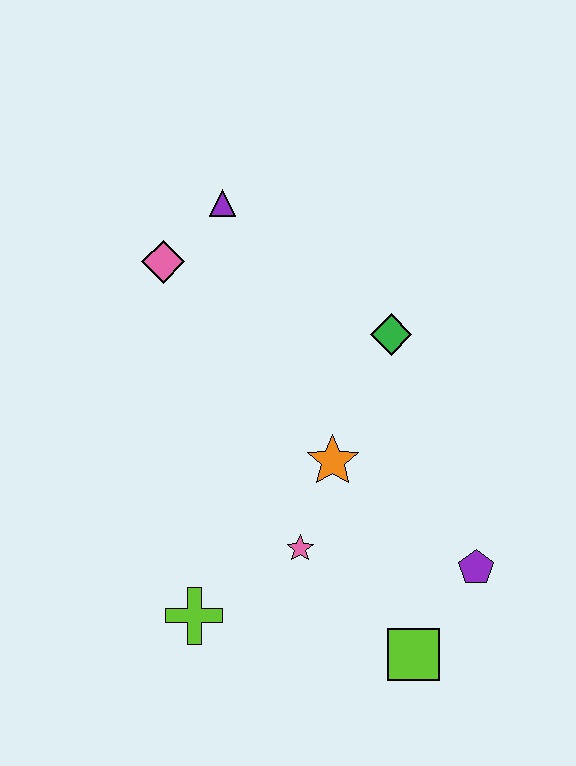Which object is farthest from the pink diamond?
The lime square is farthest from the pink diamond.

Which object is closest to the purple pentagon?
The lime square is closest to the purple pentagon.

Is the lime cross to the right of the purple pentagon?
No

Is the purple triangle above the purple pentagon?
Yes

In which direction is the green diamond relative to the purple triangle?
The green diamond is to the right of the purple triangle.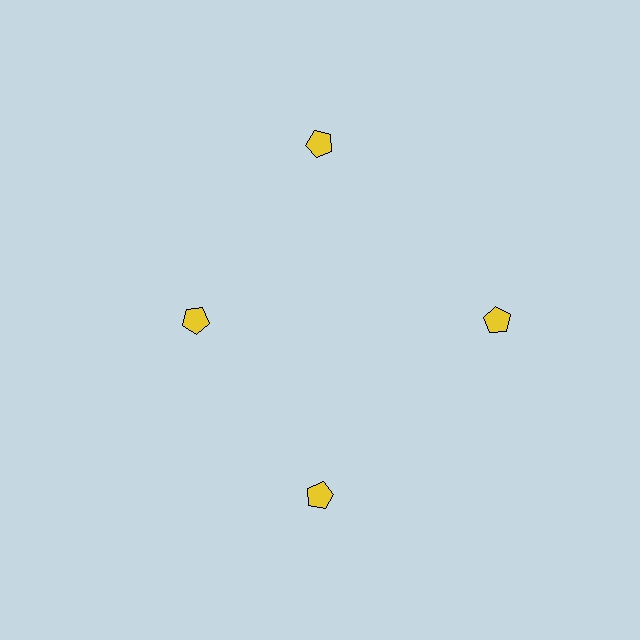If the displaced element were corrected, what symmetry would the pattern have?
It would have 4-fold rotational symmetry — the pattern would map onto itself every 90 degrees.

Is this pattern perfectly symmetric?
No. The 4 yellow pentagons are arranged in a ring, but one element near the 9 o'clock position is pulled inward toward the center, breaking the 4-fold rotational symmetry.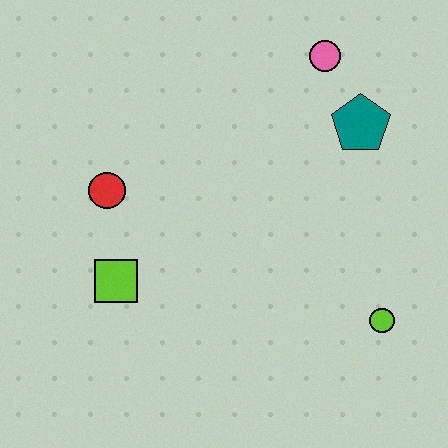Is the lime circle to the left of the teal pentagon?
No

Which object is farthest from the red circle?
The lime circle is farthest from the red circle.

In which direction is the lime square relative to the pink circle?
The lime square is below the pink circle.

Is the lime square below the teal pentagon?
Yes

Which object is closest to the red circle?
The lime square is closest to the red circle.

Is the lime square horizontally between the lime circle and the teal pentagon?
No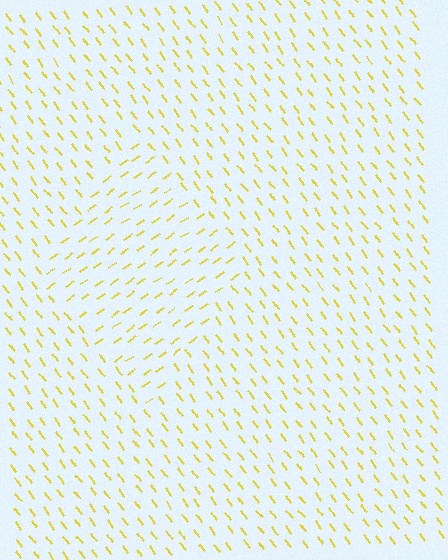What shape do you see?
I see a diamond.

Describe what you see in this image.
The image is filled with small yellow line segments. A diamond region in the image has lines oriented differently from the surrounding lines, creating a visible texture boundary.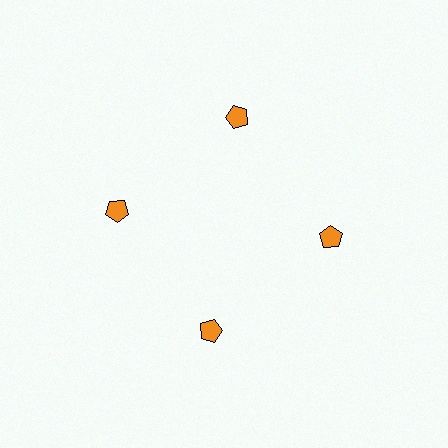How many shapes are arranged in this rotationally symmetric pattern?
There are 4 shapes, arranged in 4 groups of 1.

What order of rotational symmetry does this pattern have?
This pattern has 4-fold rotational symmetry.